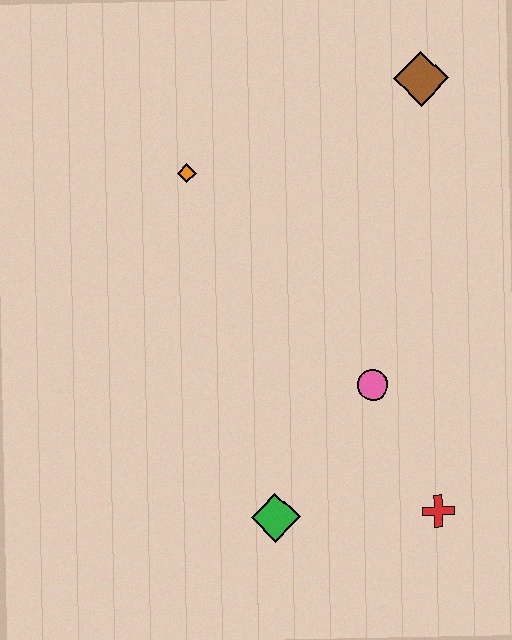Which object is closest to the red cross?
The pink circle is closest to the red cross.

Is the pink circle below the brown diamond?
Yes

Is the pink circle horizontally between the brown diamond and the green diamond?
Yes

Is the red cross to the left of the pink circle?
No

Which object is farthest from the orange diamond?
The red cross is farthest from the orange diamond.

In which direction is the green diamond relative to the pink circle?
The green diamond is below the pink circle.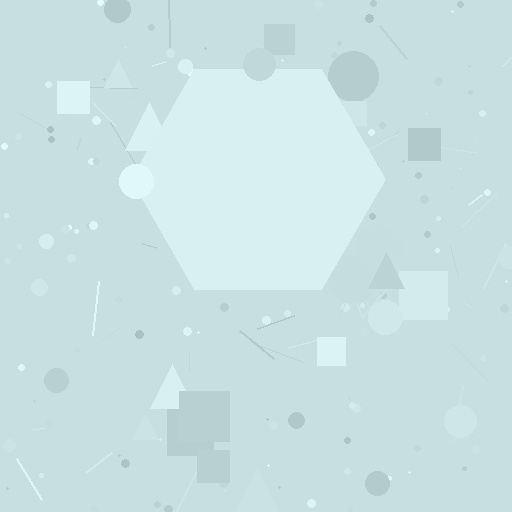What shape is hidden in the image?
A hexagon is hidden in the image.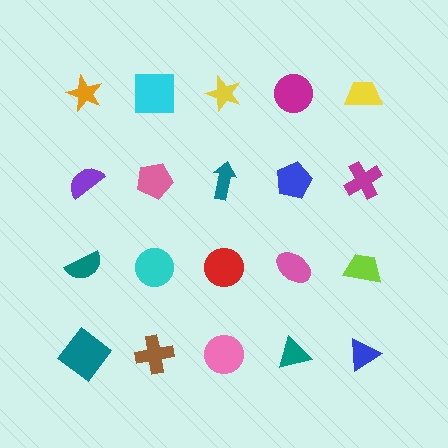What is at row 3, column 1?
A teal semicircle.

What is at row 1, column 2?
A cyan square.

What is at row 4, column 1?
A teal diamond.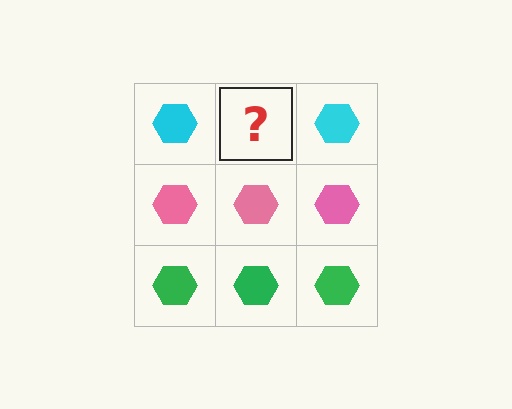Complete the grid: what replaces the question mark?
The question mark should be replaced with a cyan hexagon.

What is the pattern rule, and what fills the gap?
The rule is that each row has a consistent color. The gap should be filled with a cyan hexagon.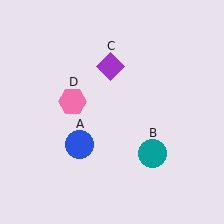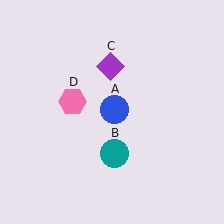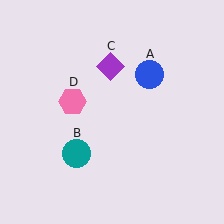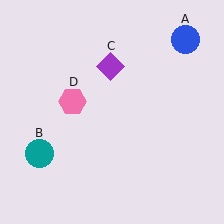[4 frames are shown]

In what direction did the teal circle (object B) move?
The teal circle (object B) moved left.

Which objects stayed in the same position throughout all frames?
Purple diamond (object C) and pink hexagon (object D) remained stationary.